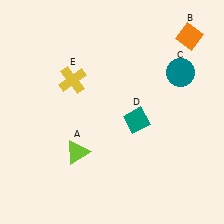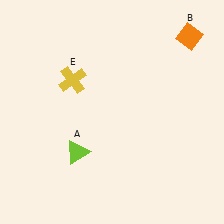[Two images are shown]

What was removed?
The teal diamond (D), the teal circle (C) were removed in Image 2.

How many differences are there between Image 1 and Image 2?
There are 2 differences between the two images.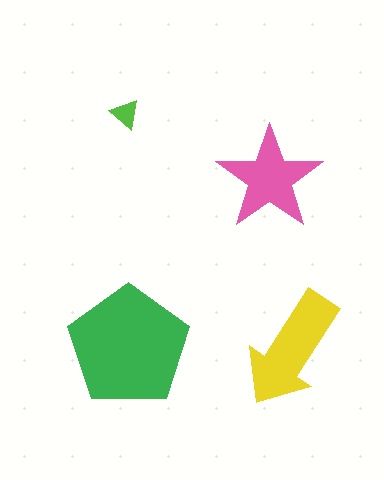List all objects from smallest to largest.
The lime triangle, the pink star, the yellow arrow, the green pentagon.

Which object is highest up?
The lime triangle is topmost.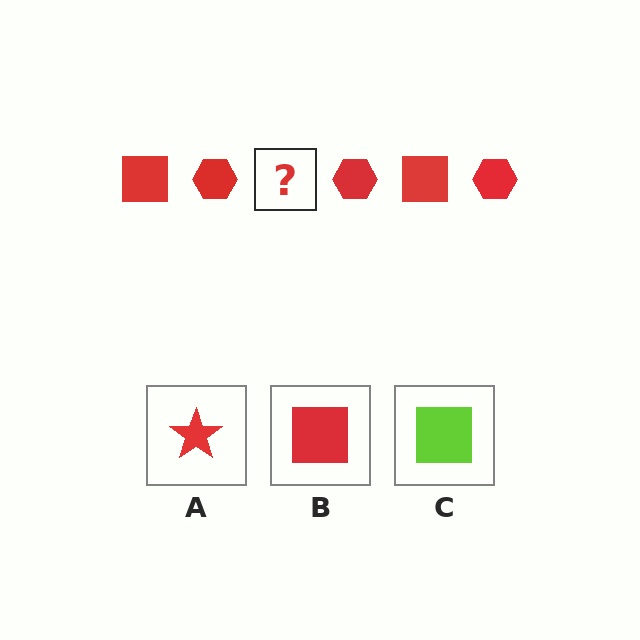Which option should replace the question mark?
Option B.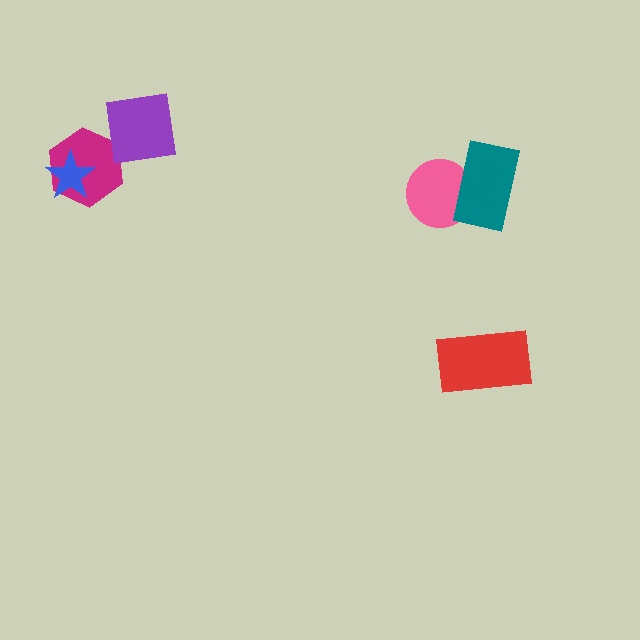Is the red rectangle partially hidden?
No, no other shape covers it.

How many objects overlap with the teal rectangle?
1 object overlaps with the teal rectangle.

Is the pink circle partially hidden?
Yes, it is partially covered by another shape.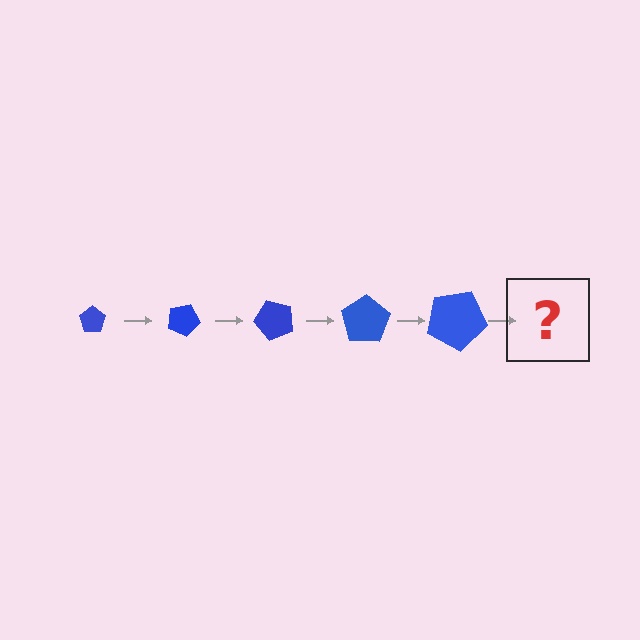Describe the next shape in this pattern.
It should be a pentagon, larger than the previous one and rotated 125 degrees from the start.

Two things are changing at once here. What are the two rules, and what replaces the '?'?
The two rules are that the pentagon grows larger each step and it rotates 25 degrees each step. The '?' should be a pentagon, larger than the previous one and rotated 125 degrees from the start.